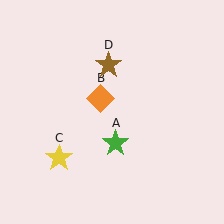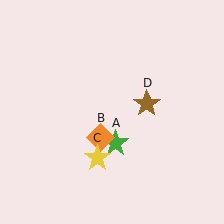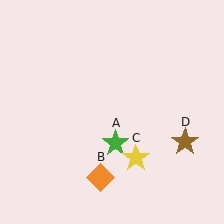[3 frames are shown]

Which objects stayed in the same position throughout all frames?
Green star (object A) remained stationary.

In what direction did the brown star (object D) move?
The brown star (object D) moved down and to the right.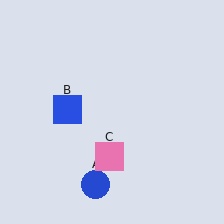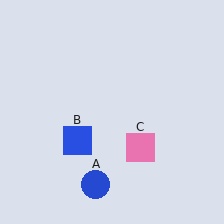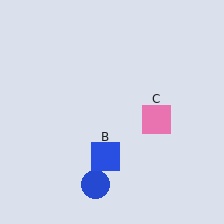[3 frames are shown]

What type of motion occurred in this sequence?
The blue square (object B), pink square (object C) rotated counterclockwise around the center of the scene.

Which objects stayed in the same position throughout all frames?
Blue circle (object A) remained stationary.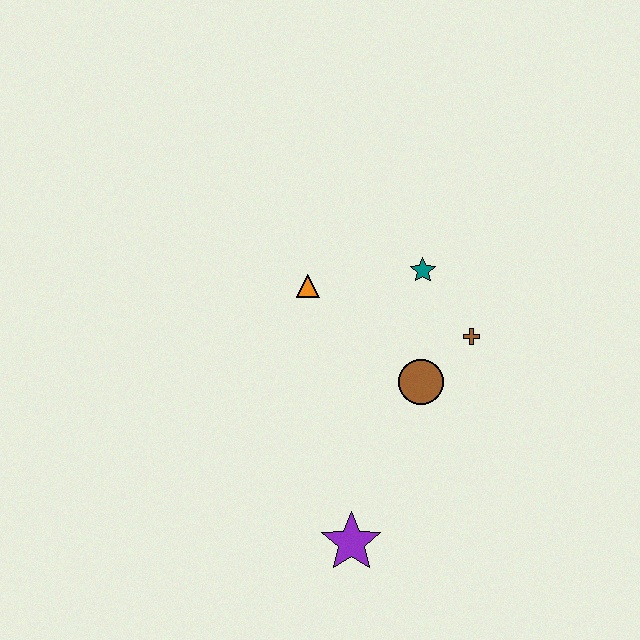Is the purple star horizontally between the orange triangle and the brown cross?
Yes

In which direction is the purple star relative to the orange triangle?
The purple star is below the orange triangle.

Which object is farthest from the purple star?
The teal star is farthest from the purple star.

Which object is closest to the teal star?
The brown cross is closest to the teal star.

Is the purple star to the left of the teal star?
Yes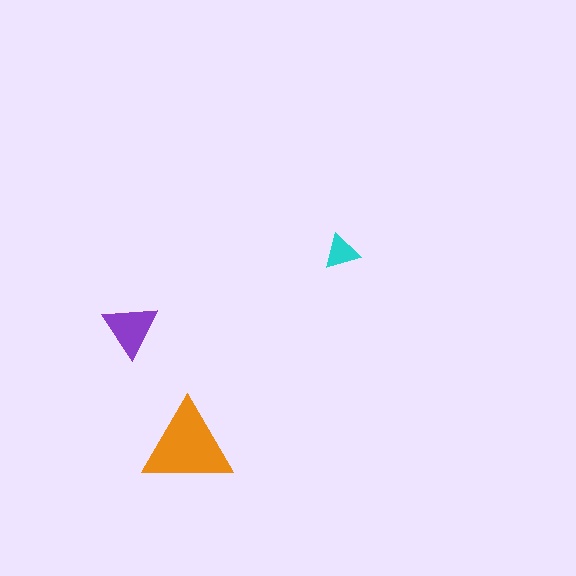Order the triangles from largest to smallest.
the orange one, the purple one, the cyan one.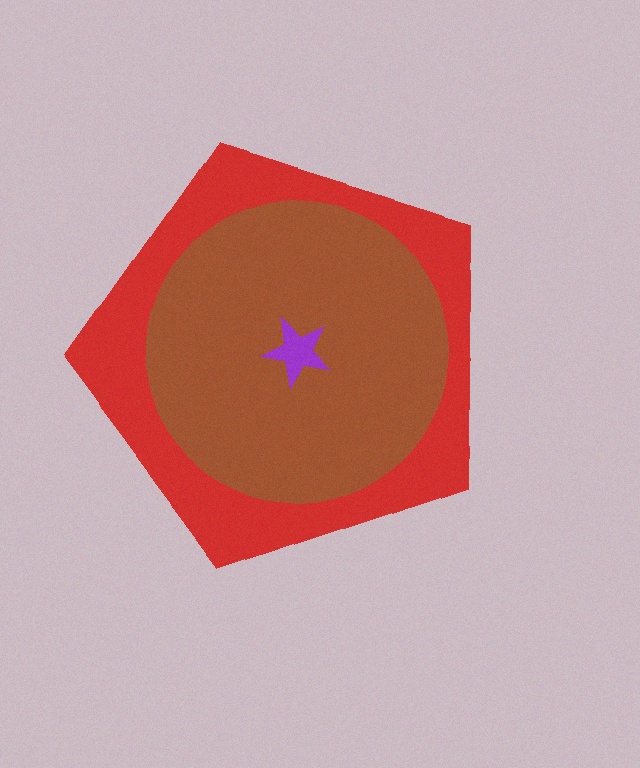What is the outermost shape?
The red pentagon.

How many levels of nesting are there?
3.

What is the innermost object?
The purple star.